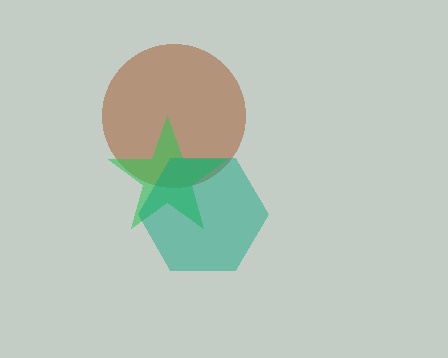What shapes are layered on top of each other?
The layered shapes are: a brown circle, a green star, a teal hexagon.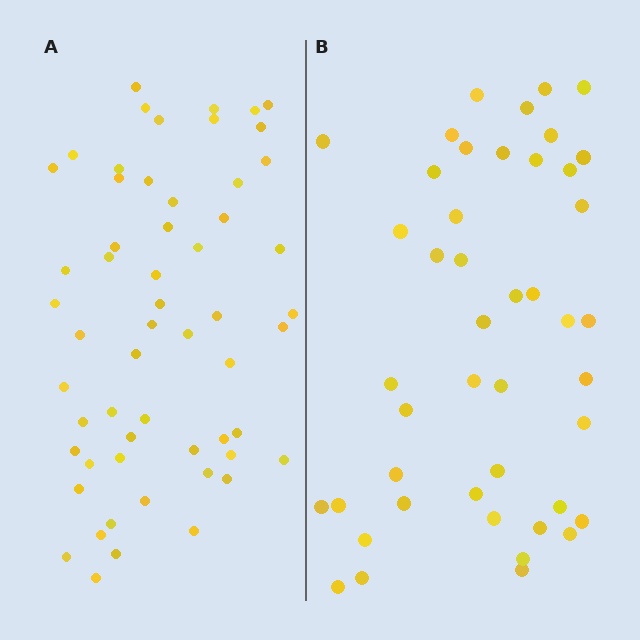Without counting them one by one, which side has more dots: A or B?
Region A (the left region) has more dots.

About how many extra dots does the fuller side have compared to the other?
Region A has roughly 12 or so more dots than region B.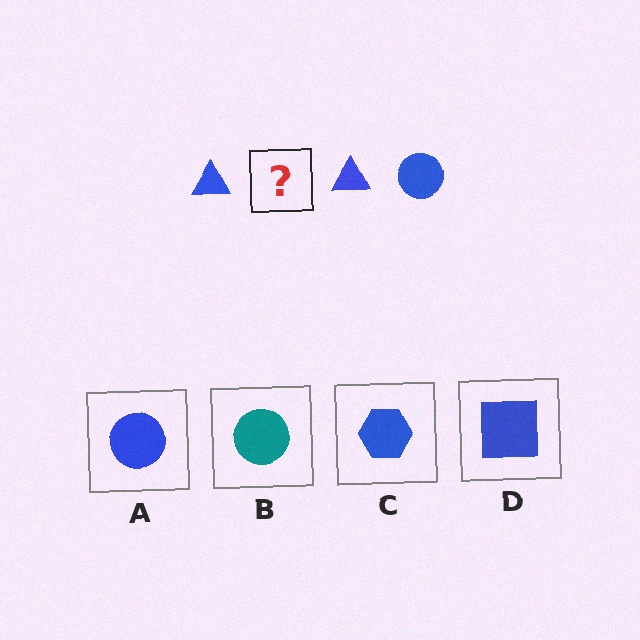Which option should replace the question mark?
Option A.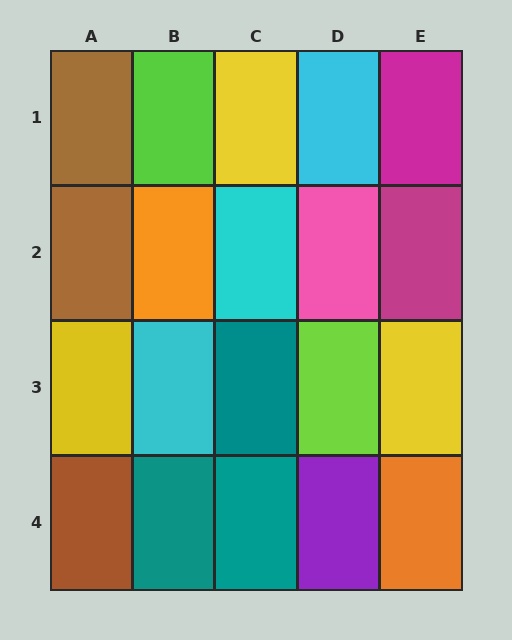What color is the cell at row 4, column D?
Purple.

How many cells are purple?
1 cell is purple.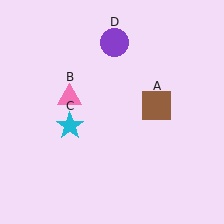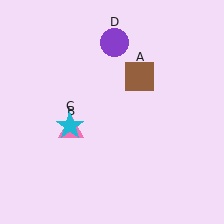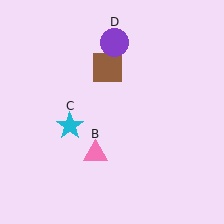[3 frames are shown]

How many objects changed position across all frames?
2 objects changed position: brown square (object A), pink triangle (object B).